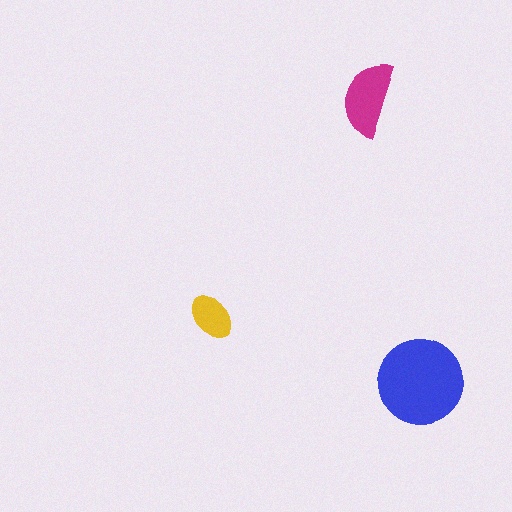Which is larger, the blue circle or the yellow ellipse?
The blue circle.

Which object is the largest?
The blue circle.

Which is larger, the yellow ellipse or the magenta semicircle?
The magenta semicircle.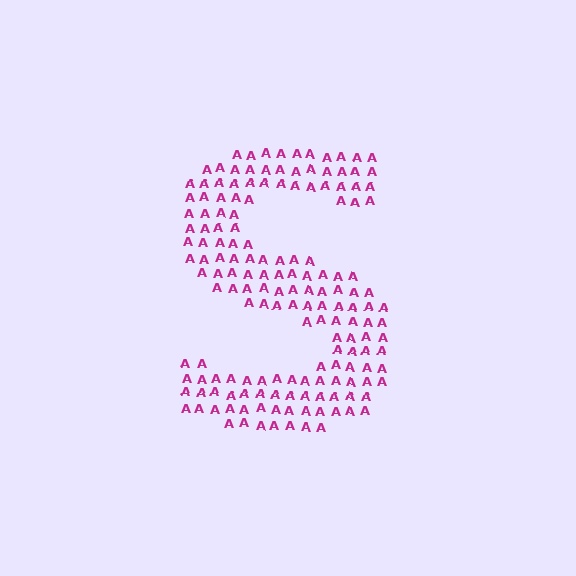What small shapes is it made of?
It is made of small letter A's.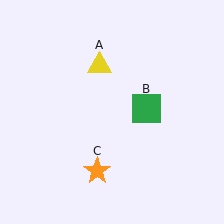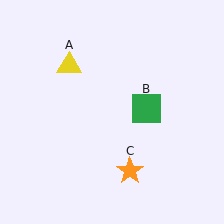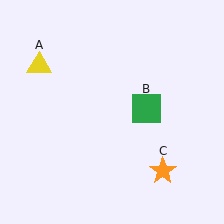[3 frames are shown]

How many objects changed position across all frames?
2 objects changed position: yellow triangle (object A), orange star (object C).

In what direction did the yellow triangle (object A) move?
The yellow triangle (object A) moved left.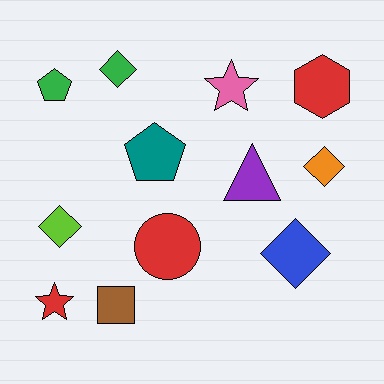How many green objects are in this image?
There are 2 green objects.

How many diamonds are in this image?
There are 4 diamonds.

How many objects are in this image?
There are 12 objects.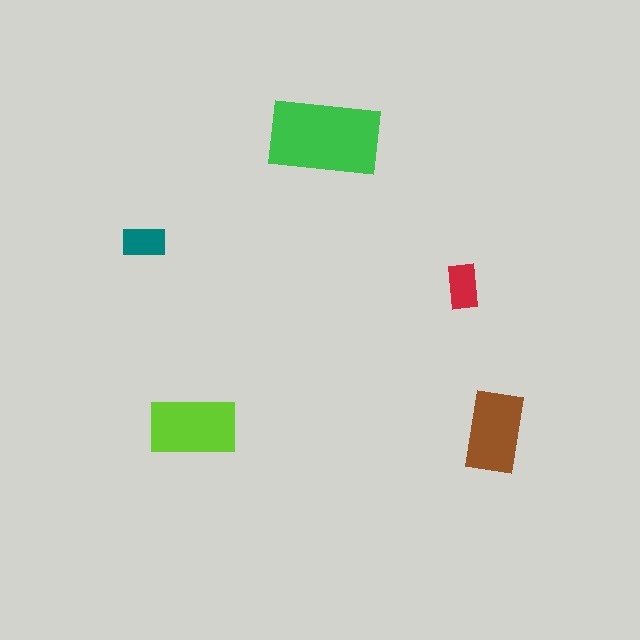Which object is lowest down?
The brown rectangle is bottommost.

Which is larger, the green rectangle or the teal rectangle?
The green one.